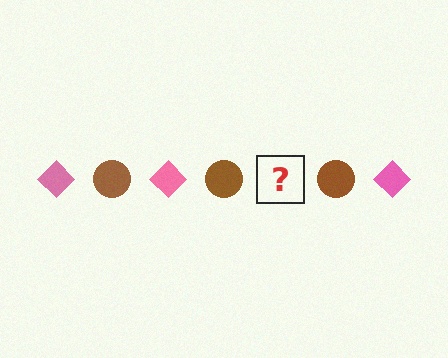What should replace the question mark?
The question mark should be replaced with a pink diamond.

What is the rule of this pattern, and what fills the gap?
The rule is that the pattern alternates between pink diamond and brown circle. The gap should be filled with a pink diamond.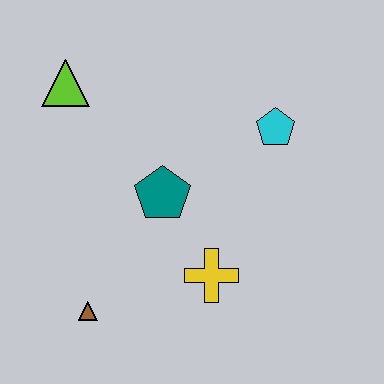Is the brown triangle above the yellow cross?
No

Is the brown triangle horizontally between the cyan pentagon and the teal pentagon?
No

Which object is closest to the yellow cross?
The teal pentagon is closest to the yellow cross.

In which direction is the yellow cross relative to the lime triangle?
The yellow cross is below the lime triangle.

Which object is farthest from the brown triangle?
The cyan pentagon is farthest from the brown triangle.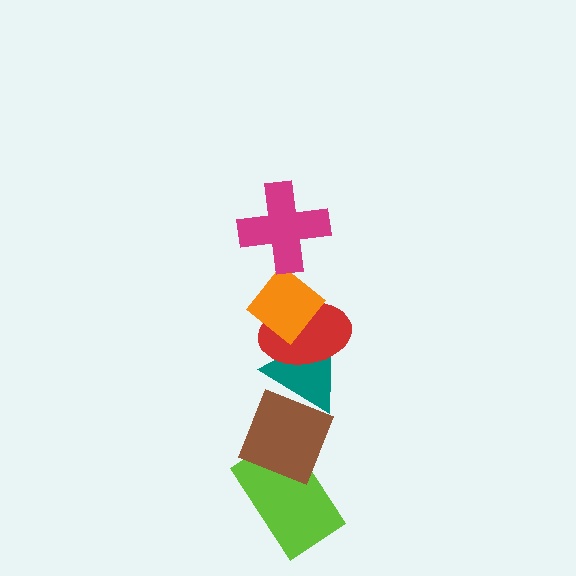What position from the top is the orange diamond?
The orange diamond is 2nd from the top.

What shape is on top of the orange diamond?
The magenta cross is on top of the orange diamond.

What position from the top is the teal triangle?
The teal triangle is 4th from the top.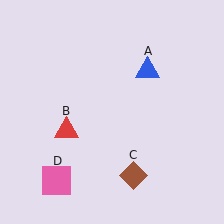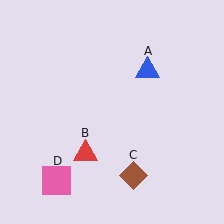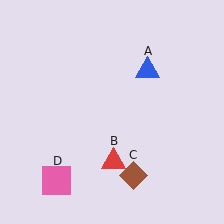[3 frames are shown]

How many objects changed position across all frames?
1 object changed position: red triangle (object B).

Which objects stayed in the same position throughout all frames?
Blue triangle (object A) and brown diamond (object C) and pink square (object D) remained stationary.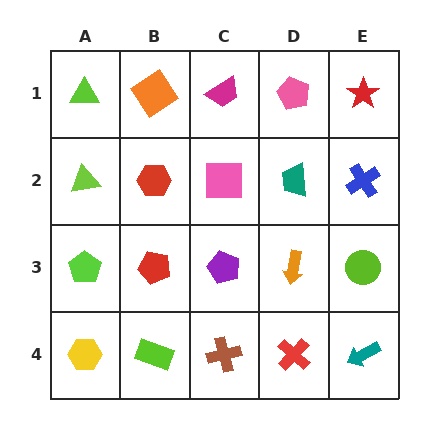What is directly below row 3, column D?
A red cross.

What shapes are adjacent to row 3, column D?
A teal trapezoid (row 2, column D), a red cross (row 4, column D), a purple pentagon (row 3, column C), a lime circle (row 3, column E).